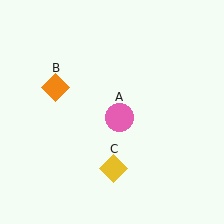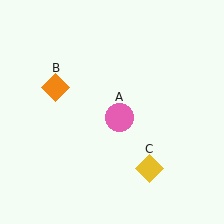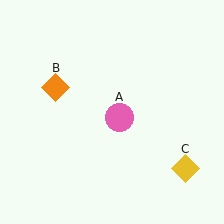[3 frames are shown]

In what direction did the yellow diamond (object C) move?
The yellow diamond (object C) moved right.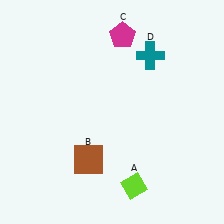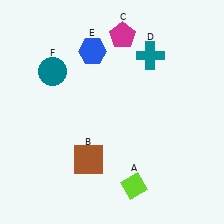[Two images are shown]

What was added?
A blue hexagon (E), a teal circle (F) were added in Image 2.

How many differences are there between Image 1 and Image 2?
There are 2 differences between the two images.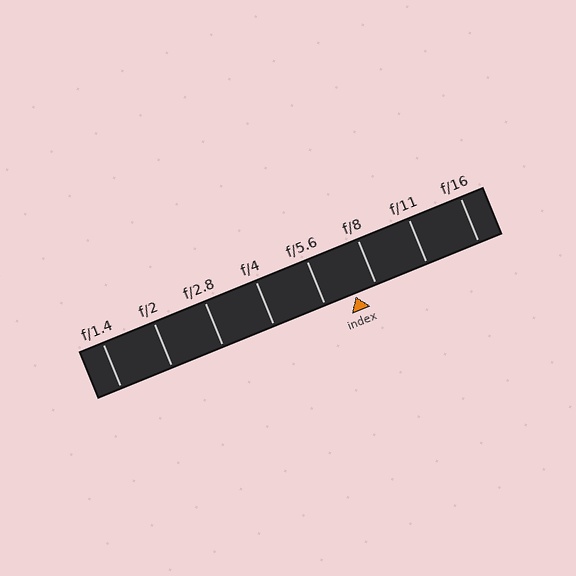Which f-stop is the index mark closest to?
The index mark is closest to f/8.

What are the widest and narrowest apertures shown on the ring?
The widest aperture shown is f/1.4 and the narrowest is f/16.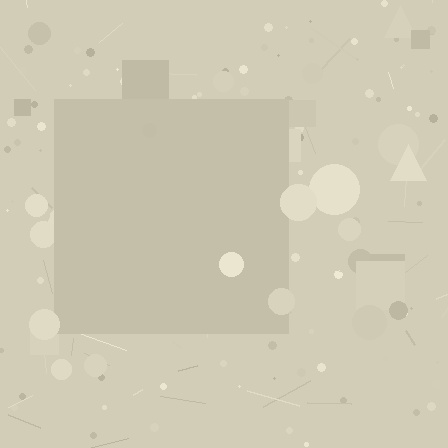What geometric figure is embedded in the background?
A square is embedded in the background.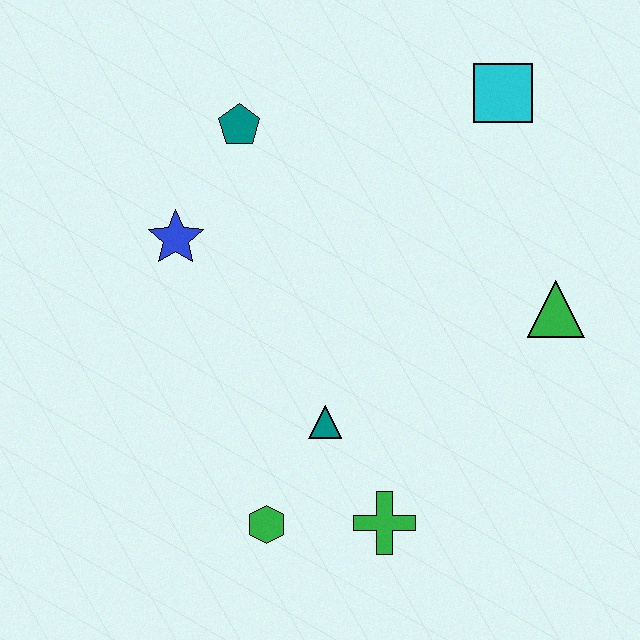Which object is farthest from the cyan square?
The green hexagon is farthest from the cyan square.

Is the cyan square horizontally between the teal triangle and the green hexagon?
No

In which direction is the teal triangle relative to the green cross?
The teal triangle is above the green cross.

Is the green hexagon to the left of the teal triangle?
Yes